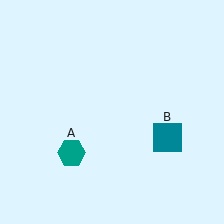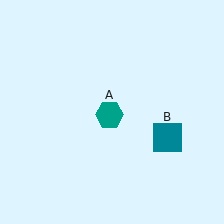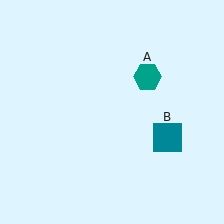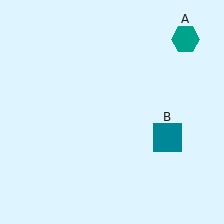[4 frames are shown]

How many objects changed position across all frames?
1 object changed position: teal hexagon (object A).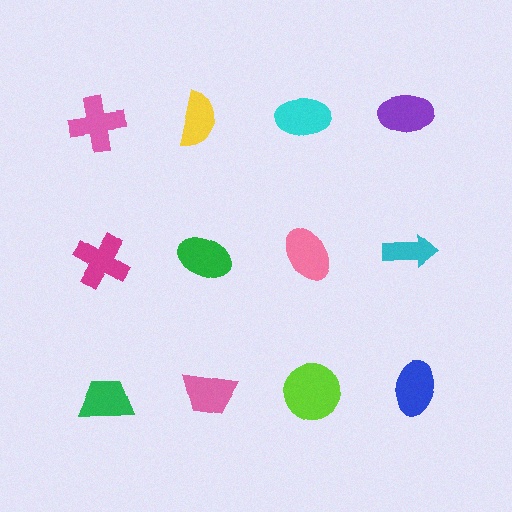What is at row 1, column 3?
A cyan ellipse.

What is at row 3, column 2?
A pink trapezoid.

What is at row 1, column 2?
A yellow semicircle.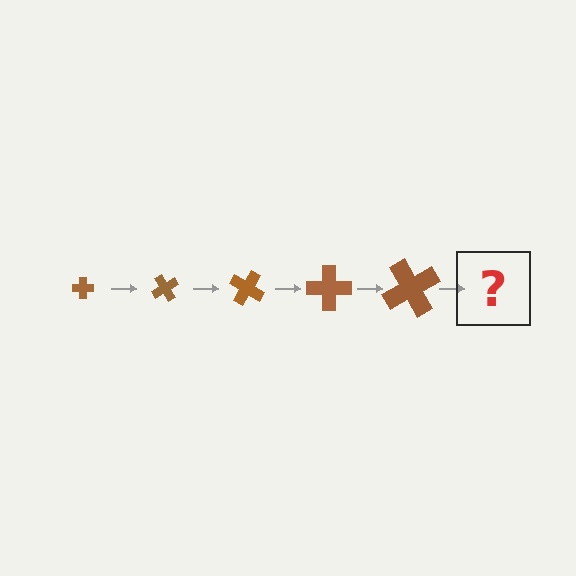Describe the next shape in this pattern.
It should be a cross, larger than the previous one and rotated 300 degrees from the start.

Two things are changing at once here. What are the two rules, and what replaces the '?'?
The two rules are that the cross grows larger each step and it rotates 60 degrees each step. The '?' should be a cross, larger than the previous one and rotated 300 degrees from the start.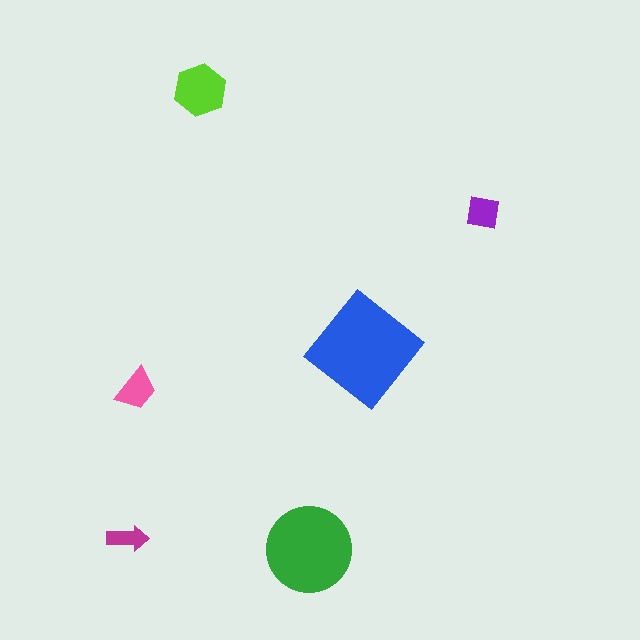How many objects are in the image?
There are 6 objects in the image.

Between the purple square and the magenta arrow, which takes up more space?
The purple square.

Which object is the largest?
The blue diamond.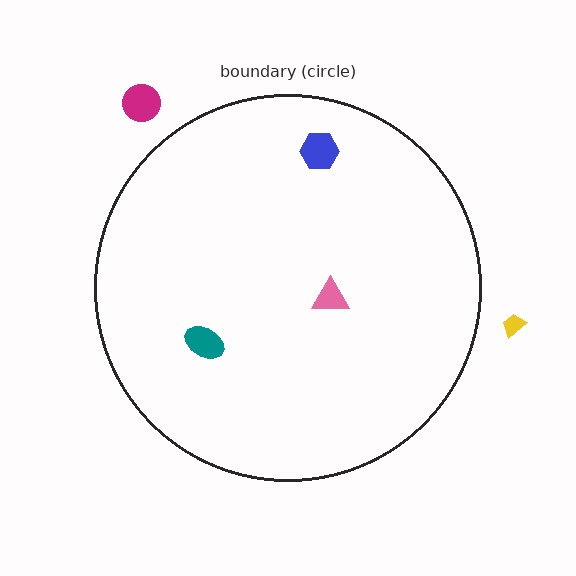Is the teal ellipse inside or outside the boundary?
Inside.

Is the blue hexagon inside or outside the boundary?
Inside.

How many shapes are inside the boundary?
3 inside, 2 outside.